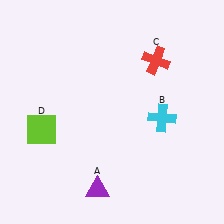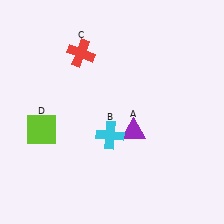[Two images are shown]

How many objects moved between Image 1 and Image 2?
3 objects moved between the two images.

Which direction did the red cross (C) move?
The red cross (C) moved left.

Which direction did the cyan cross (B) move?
The cyan cross (B) moved left.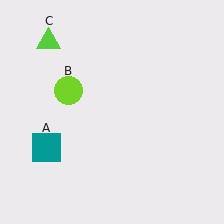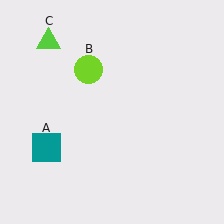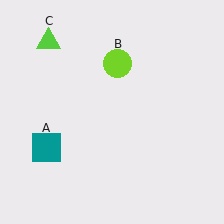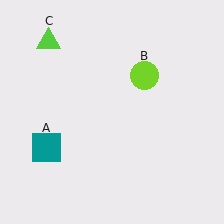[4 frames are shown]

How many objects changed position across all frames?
1 object changed position: lime circle (object B).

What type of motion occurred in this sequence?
The lime circle (object B) rotated clockwise around the center of the scene.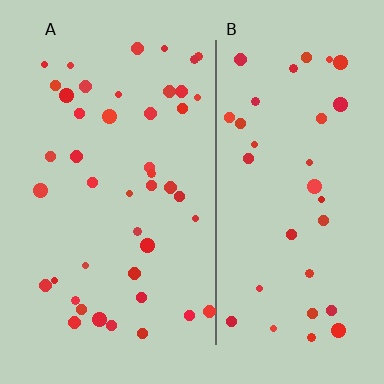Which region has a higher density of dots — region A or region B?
A (the left).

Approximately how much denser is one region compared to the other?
Approximately 1.2× — region A over region B.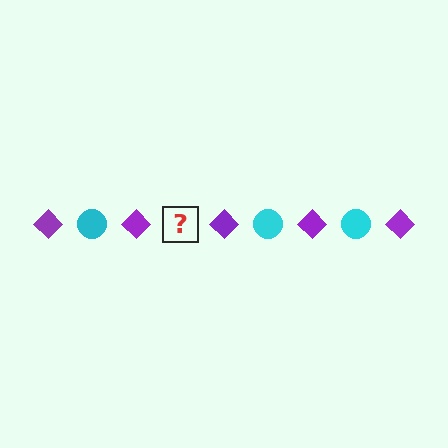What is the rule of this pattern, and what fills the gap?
The rule is that the pattern alternates between purple diamond and cyan circle. The gap should be filled with a cyan circle.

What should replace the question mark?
The question mark should be replaced with a cyan circle.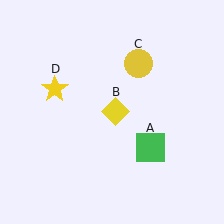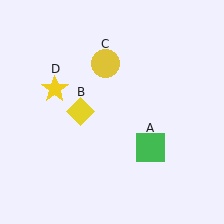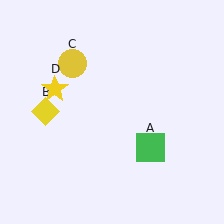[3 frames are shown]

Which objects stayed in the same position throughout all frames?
Green square (object A) and yellow star (object D) remained stationary.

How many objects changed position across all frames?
2 objects changed position: yellow diamond (object B), yellow circle (object C).